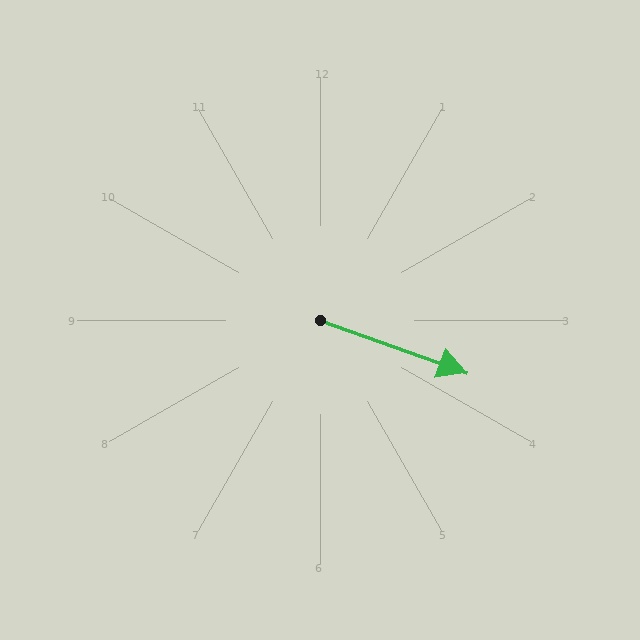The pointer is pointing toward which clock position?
Roughly 4 o'clock.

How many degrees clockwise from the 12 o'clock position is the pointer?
Approximately 110 degrees.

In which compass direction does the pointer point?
East.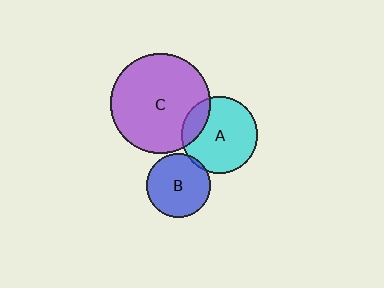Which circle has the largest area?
Circle C (purple).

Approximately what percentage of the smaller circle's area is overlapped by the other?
Approximately 5%.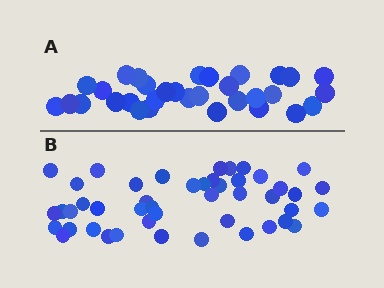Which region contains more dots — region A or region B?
Region B (the bottom region) has more dots.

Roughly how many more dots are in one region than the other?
Region B has approximately 15 more dots than region A.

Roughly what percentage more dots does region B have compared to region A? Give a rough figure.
About 45% more.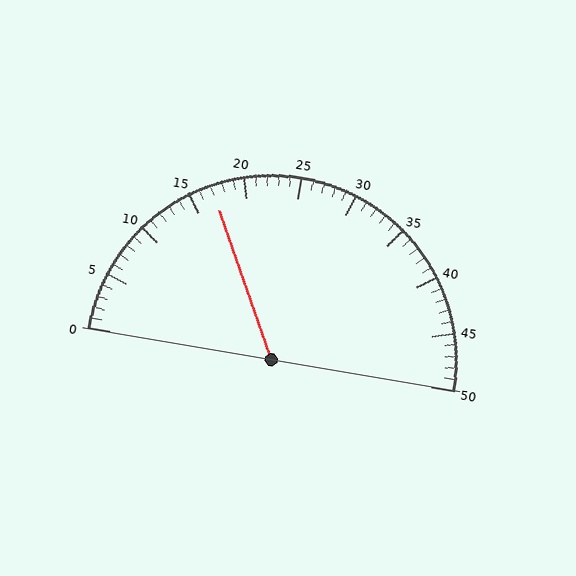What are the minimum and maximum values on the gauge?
The gauge ranges from 0 to 50.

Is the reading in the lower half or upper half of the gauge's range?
The reading is in the lower half of the range (0 to 50).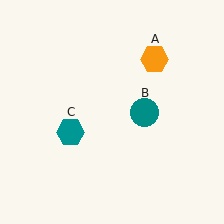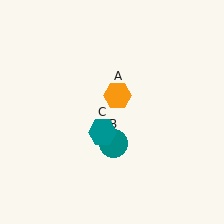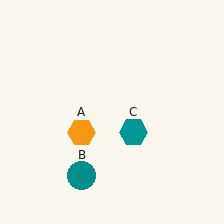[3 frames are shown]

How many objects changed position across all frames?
3 objects changed position: orange hexagon (object A), teal circle (object B), teal hexagon (object C).